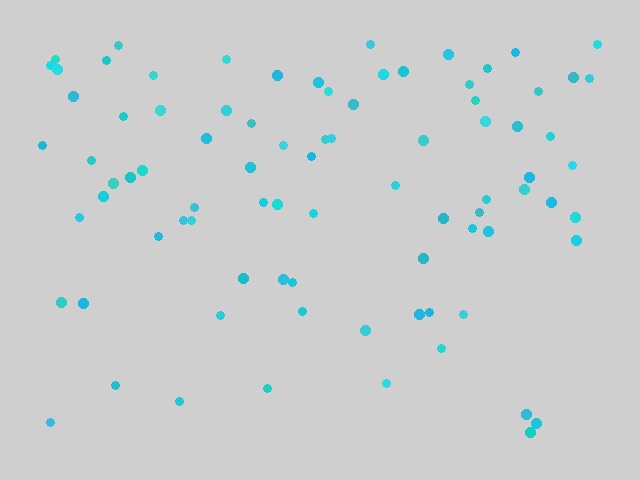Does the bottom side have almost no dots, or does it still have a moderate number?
Still a moderate number, just noticeably fewer than the top.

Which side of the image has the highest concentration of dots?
The top.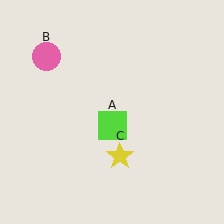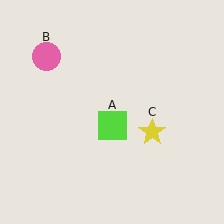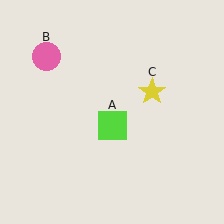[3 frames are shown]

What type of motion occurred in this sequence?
The yellow star (object C) rotated counterclockwise around the center of the scene.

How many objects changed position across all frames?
1 object changed position: yellow star (object C).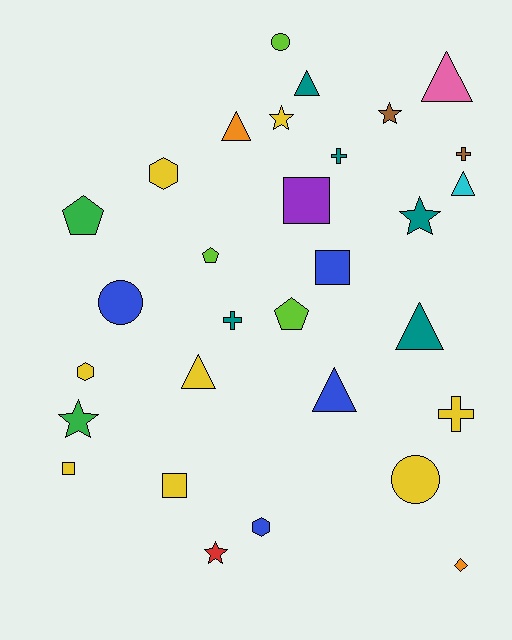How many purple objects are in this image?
There is 1 purple object.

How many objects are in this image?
There are 30 objects.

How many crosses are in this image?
There are 4 crosses.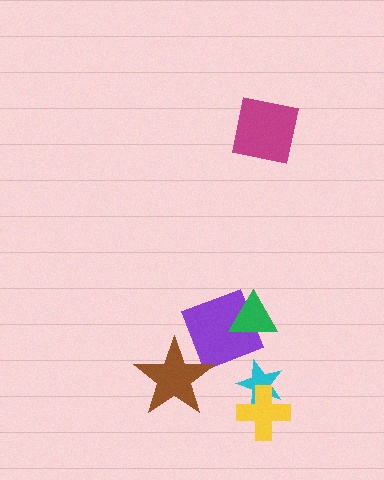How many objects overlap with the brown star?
1 object overlaps with the brown star.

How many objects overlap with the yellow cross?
1 object overlaps with the yellow cross.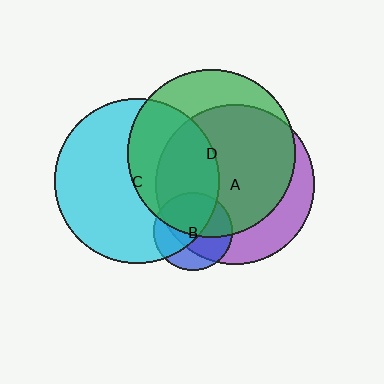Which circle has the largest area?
Circle D (green).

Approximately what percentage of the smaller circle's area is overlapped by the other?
Approximately 55%.